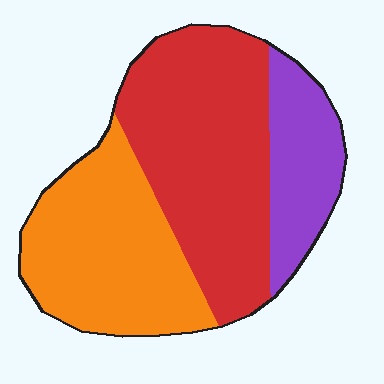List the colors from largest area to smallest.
From largest to smallest: red, orange, purple.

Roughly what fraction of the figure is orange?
Orange covers about 35% of the figure.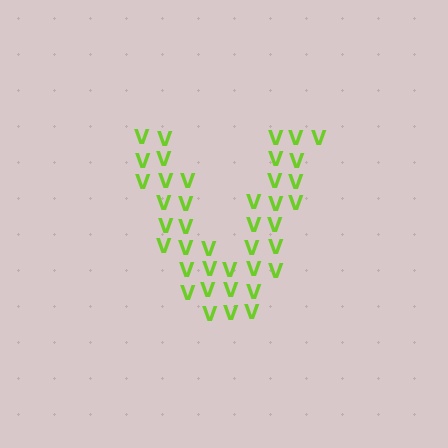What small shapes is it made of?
It is made of small letter V's.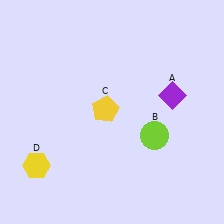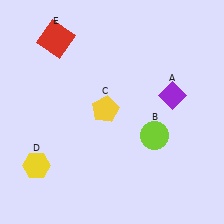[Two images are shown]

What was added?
A red square (E) was added in Image 2.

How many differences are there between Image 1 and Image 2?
There is 1 difference between the two images.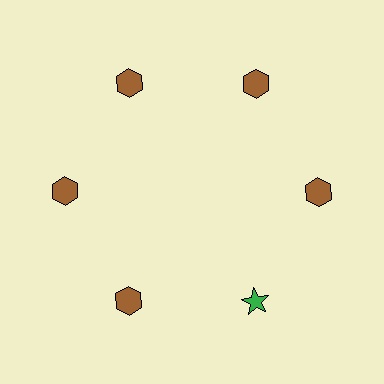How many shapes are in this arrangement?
There are 6 shapes arranged in a ring pattern.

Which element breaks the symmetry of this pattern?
The green star at roughly the 5 o'clock position breaks the symmetry. All other shapes are brown hexagons.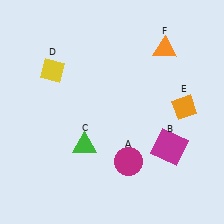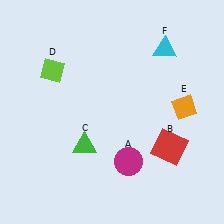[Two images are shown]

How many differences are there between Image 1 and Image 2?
There are 3 differences between the two images.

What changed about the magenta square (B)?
In Image 1, B is magenta. In Image 2, it changed to red.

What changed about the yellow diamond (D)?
In Image 1, D is yellow. In Image 2, it changed to lime.